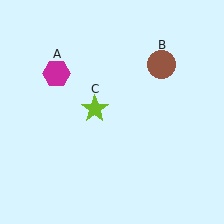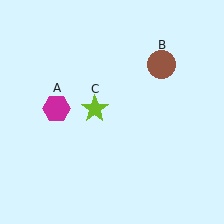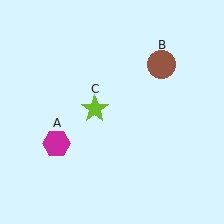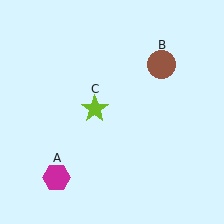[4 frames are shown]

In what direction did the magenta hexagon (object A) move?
The magenta hexagon (object A) moved down.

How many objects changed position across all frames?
1 object changed position: magenta hexagon (object A).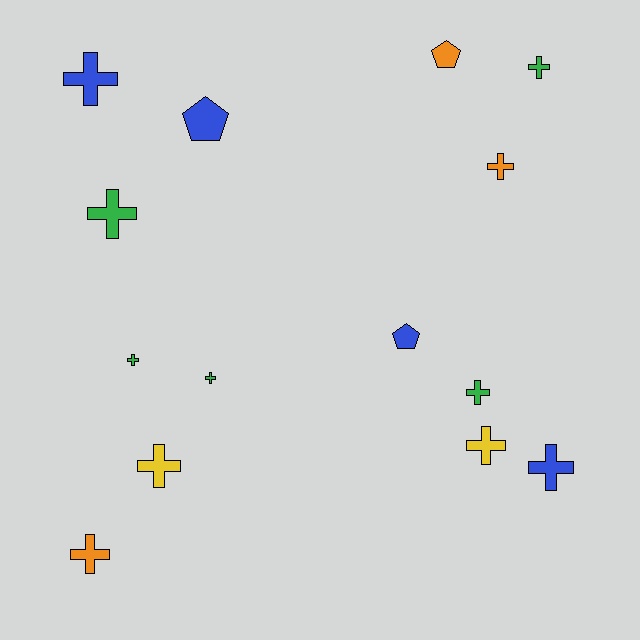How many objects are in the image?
There are 14 objects.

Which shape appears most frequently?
Cross, with 11 objects.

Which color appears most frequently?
Green, with 5 objects.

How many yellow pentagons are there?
There are no yellow pentagons.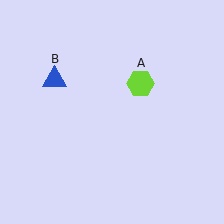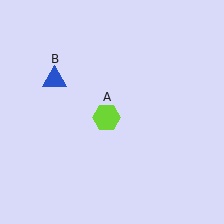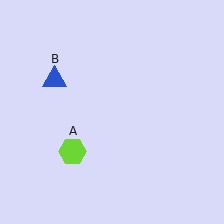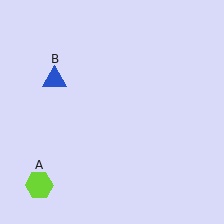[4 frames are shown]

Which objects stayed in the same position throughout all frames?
Blue triangle (object B) remained stationary.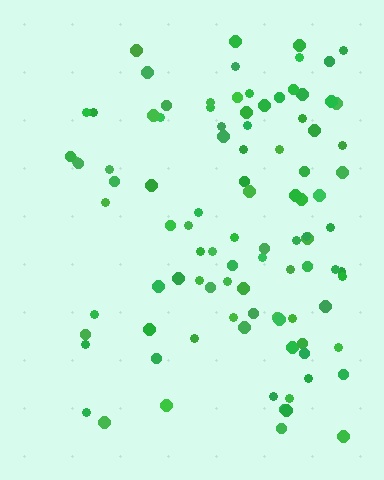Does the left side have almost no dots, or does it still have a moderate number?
Still a moderate number, just noticeably fewer than the right.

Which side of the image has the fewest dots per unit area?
The left.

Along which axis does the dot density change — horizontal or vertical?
Horizontal.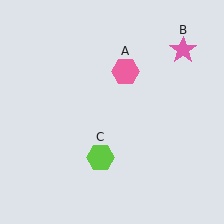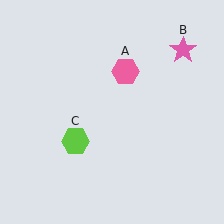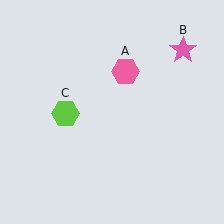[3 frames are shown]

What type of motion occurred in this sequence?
The lime hexagon (object C) rotated clockwise around the center of the scene.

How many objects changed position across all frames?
1 object changed position: lime hexagon (object C).